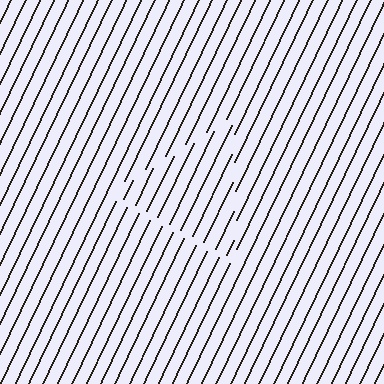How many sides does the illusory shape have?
3 sides — the line-ends trace a triangle.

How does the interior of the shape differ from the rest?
The interior of the shape contains the same grating, shifted by half a period — the contour is defined by the phase discontinuity where line-ends from the inner and outer gratings abut.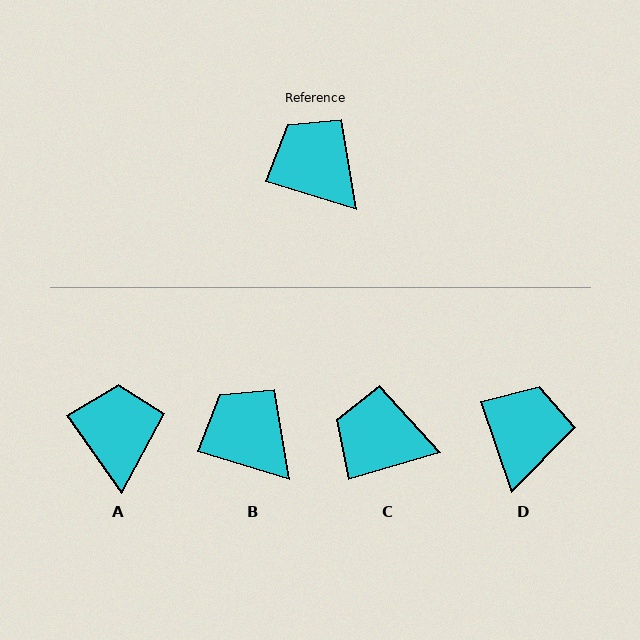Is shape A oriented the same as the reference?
No, it is off by about 38 degrees.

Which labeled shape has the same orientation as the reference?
B.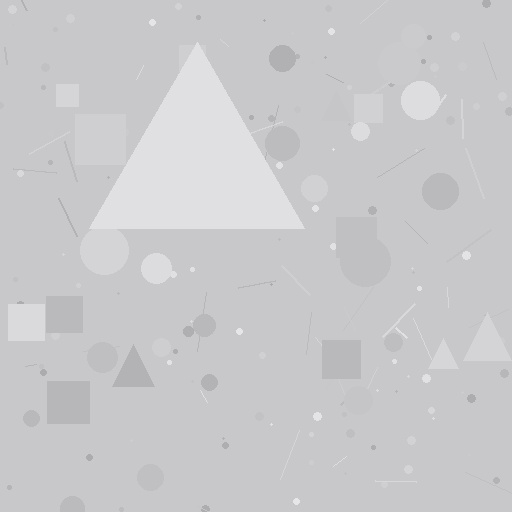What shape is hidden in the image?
A triangle is hidden in the image.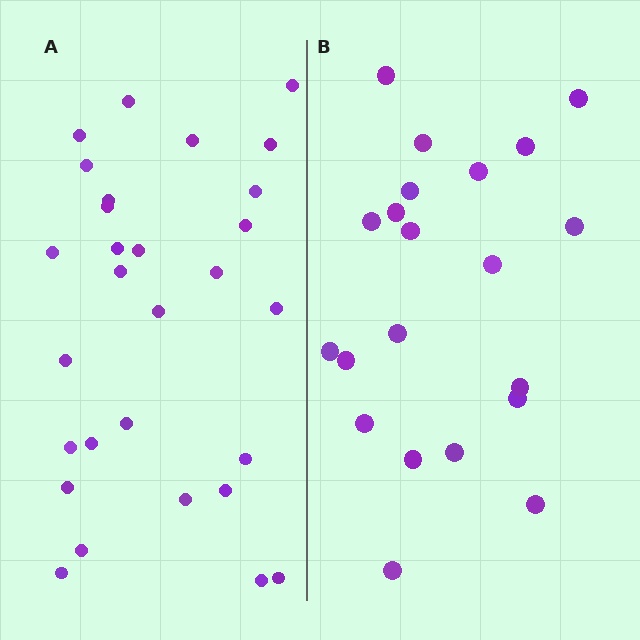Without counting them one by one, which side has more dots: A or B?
Region A (the left region) has more dots.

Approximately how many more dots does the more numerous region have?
Region A has roughly 8 or so more dots than region B.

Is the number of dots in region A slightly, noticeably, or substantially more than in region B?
Region A has noticeably more, but not dramatically so. The ratio is roughly 1.4 to 1.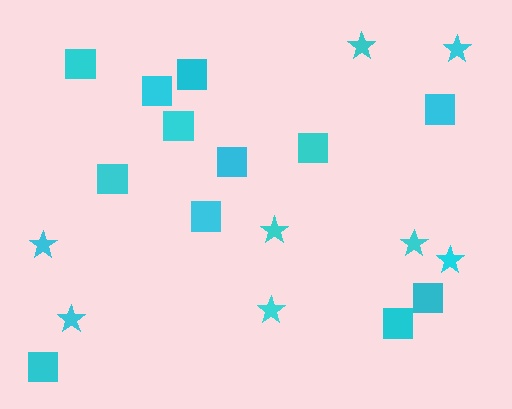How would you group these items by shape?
There are 2 groups: one group of squares (12) and one group of stars (8).